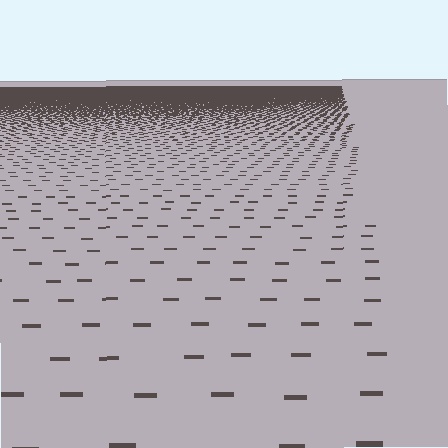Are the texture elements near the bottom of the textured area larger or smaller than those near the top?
Larger. Near the bottom, elements are closer to the viewer and appear at a bigger on-screen size.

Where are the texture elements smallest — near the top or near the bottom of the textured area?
Near the top.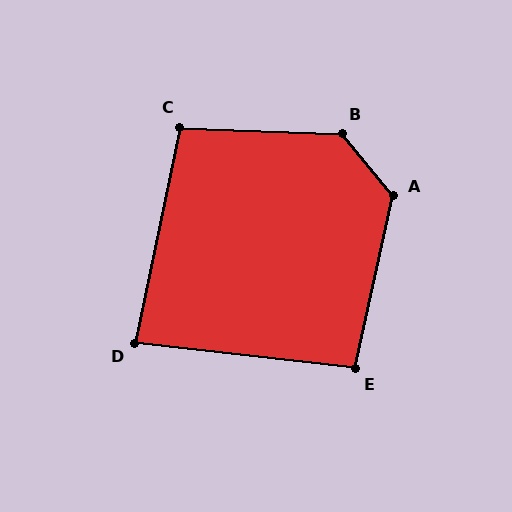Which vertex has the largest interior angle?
B, at approximately 131 degrees.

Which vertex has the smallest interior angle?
D, at approximately 85 degrees.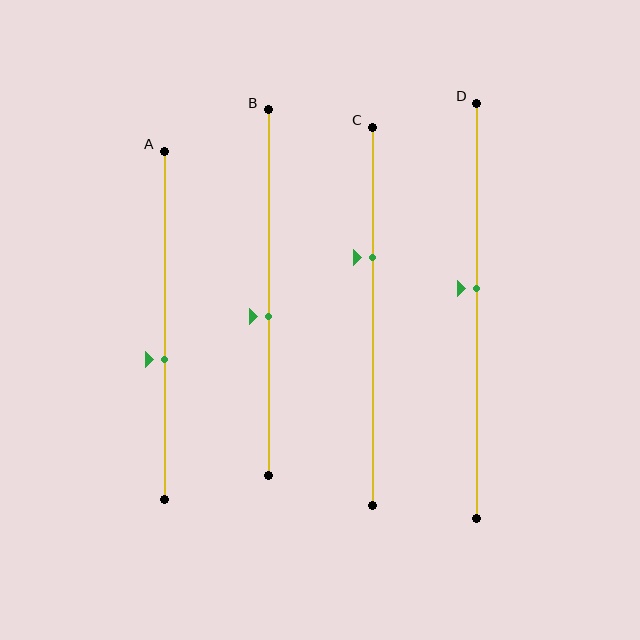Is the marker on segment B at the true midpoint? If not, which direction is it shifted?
No, the marker on segment B is shifted downward by about 6% of the segment length.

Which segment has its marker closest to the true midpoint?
Segment D has its marker closest to the true midpoint.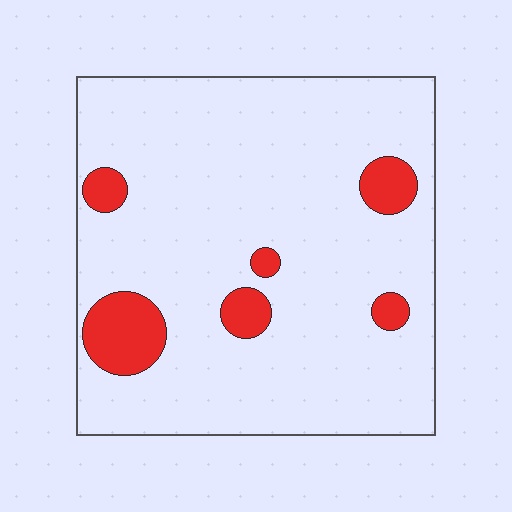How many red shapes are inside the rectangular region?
6.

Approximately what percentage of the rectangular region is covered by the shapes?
Approximately 10%.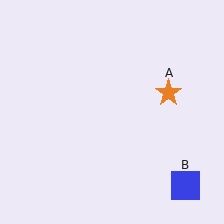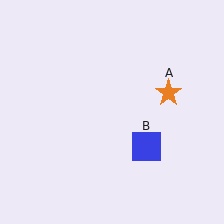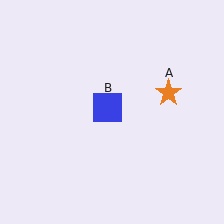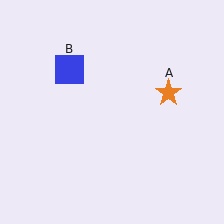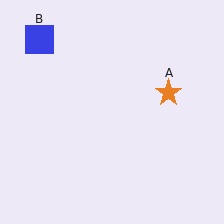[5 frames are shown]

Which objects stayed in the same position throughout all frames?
Orange star (object A) remained stationary.